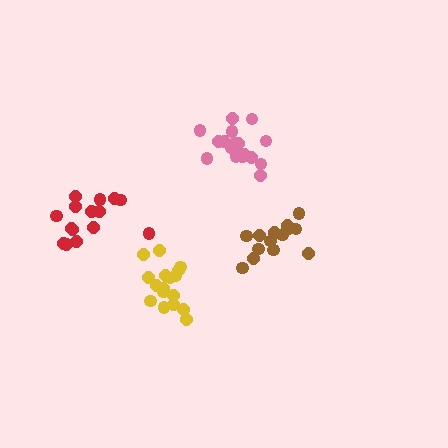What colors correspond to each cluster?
The clusters are colored: red, brown, pink, yellow.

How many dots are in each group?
Group 1: 16 dots, Group 2: 14 dots, Group 3: 20 dots, Group 4: 17 dots (67 total).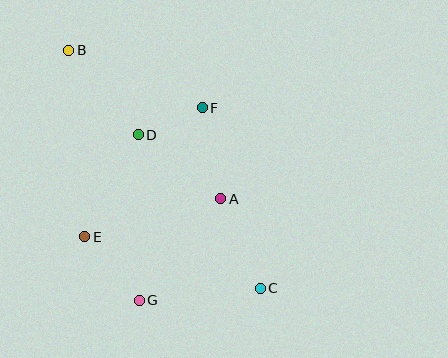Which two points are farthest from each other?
Points B and C are farthest from each other.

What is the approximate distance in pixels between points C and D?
The distance between C and D is approximately 196 pixels.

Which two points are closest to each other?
Points D and F are closest to each other.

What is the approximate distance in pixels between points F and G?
The distance between F and G is approximately 203 pixels.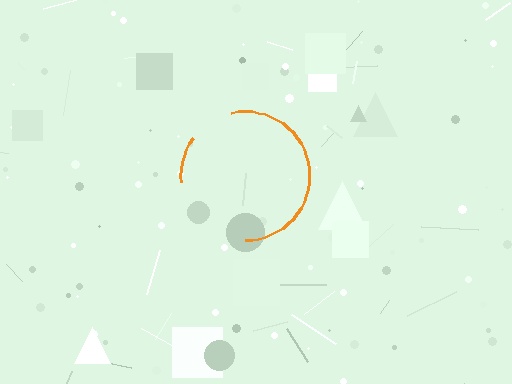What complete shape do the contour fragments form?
The contour fragments form a circle.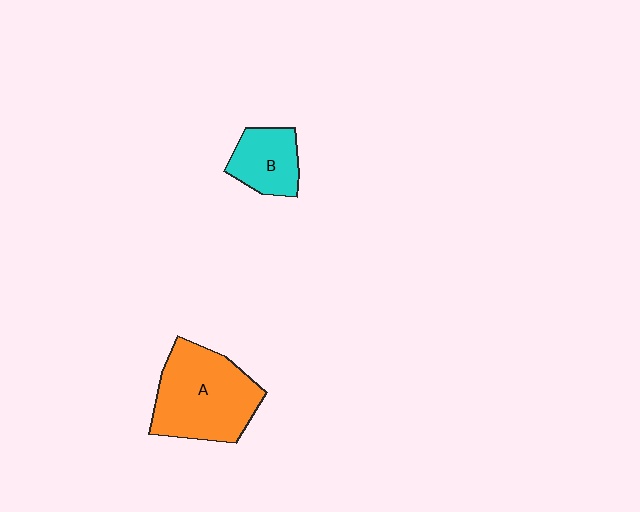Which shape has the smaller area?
Shape B (cyan).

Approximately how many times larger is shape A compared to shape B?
Approximately 2.0 times.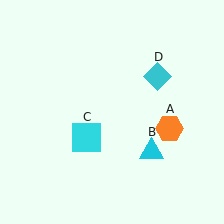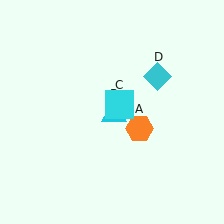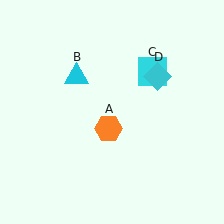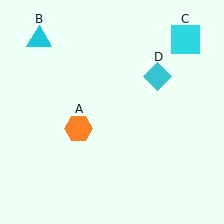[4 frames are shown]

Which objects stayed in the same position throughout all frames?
Cyan diamond (object D) remained stationary.